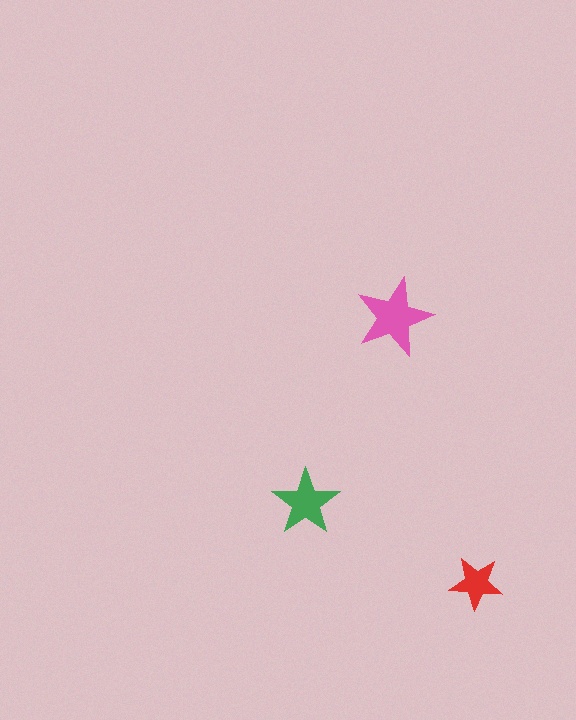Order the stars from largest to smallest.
the pink one, the green one, the red one.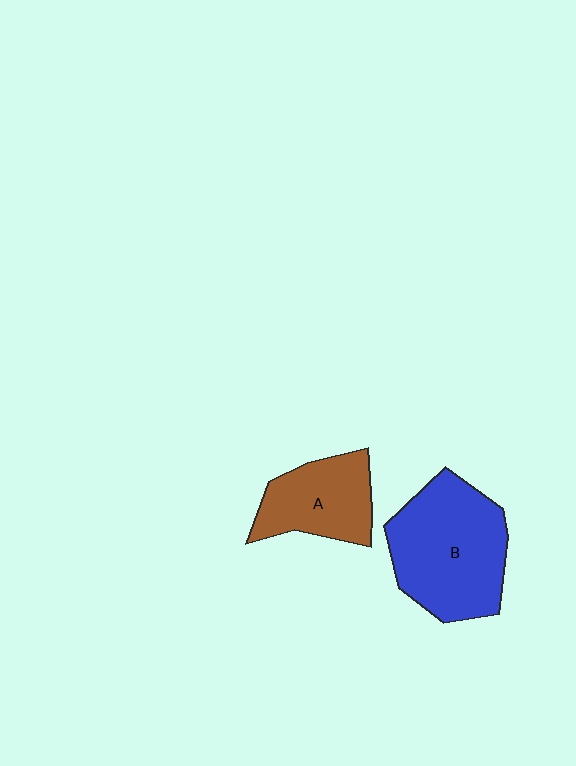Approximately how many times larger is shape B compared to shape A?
Approximately 1.6 times.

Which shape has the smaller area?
Shape A (brown).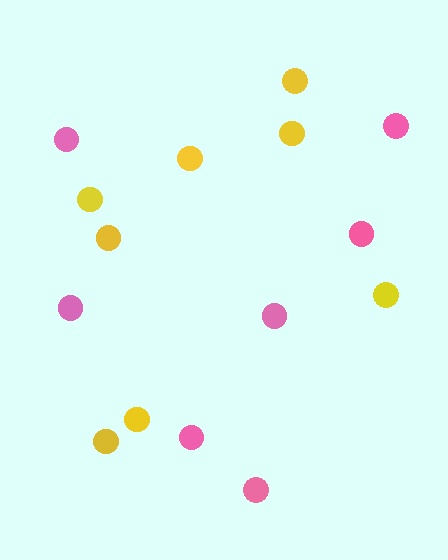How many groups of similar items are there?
There are 2 groups: one group of yellow circles (8) and one group of pink circles (7).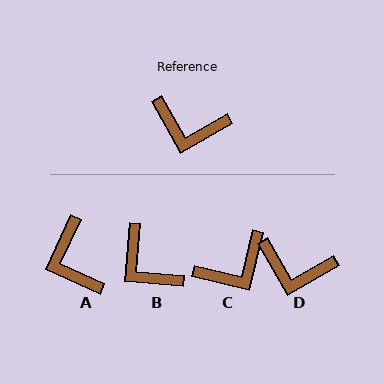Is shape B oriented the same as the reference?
No, it is off by about 35 degrees.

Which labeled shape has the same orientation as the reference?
D.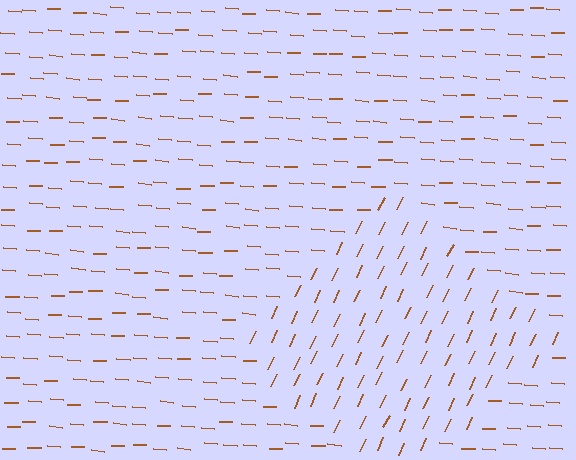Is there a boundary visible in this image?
Yes, there is a texture boundary formed by a change in line orientation.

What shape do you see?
I see a diamond.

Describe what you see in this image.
The image is filled with small brown line segments. A diamond region in the image has lines oriented differently from the surrounding lines, creating a visible texture boundary.